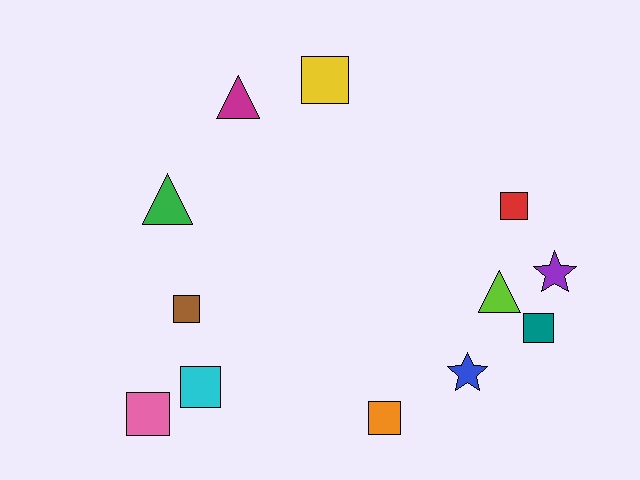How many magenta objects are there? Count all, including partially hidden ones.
There is 1 magenta object.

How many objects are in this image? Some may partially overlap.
There are 12 objects.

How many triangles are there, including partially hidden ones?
There are 3 triangles.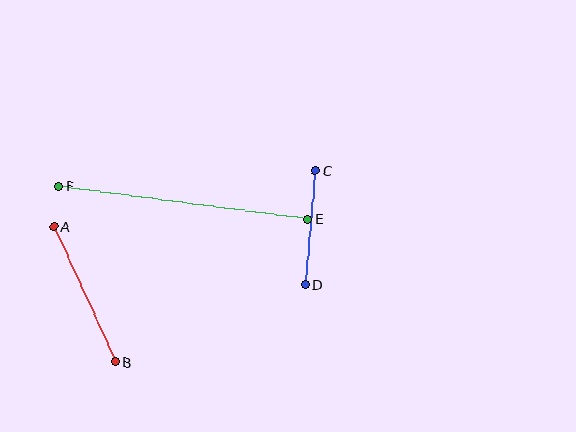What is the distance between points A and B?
The distance is approximately 148 pixels.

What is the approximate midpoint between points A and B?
The midpoint is at approximately (84, 294) pixels.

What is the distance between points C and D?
The distance is approximately 114 pixels.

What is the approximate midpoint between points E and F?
The midpoint is at approximately (183, 203) pixels.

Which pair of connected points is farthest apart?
Points E and F are farthest apart.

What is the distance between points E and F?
The distance is approximately 251 pixels.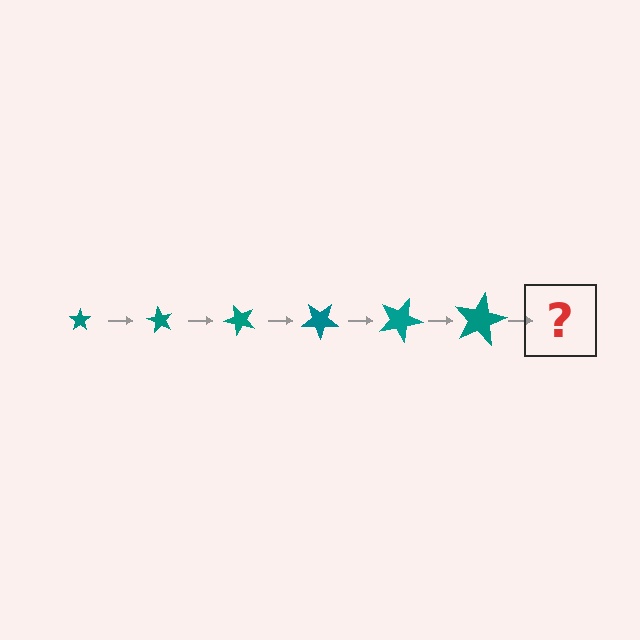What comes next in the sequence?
The next element should be a star, larger than the previous one and rotated 360 degrees from the start.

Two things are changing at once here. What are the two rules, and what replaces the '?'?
The two rules are that the star grows larger each step and it rotates 60 degrees each step. The '?' should be a star, larger than the previous one and rotated 360 degrees from the start.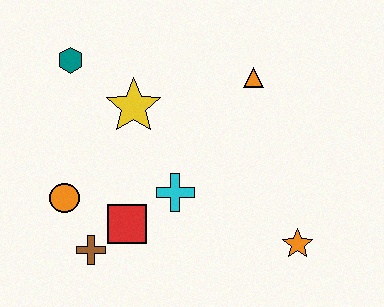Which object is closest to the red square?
The brown cross is closest to the red square.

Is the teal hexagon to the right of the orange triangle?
No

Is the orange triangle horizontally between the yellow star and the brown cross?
No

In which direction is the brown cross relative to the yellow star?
The brown cross is below the yellow star.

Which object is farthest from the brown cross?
The orange triangle is farthest from the brown cross.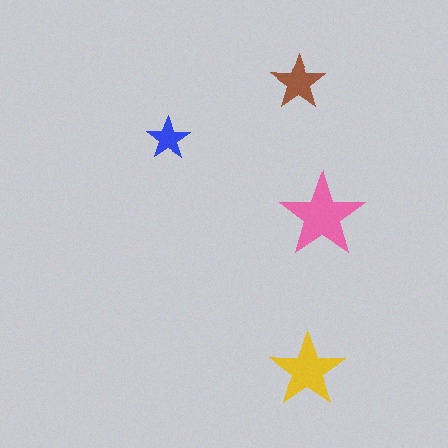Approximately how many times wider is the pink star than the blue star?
About 2 times wider.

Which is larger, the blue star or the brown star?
The brown one.